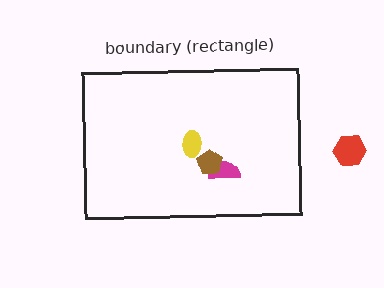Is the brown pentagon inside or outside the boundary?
Inside.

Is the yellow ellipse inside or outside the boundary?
Inside.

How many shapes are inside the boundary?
3 inside, 1 outside.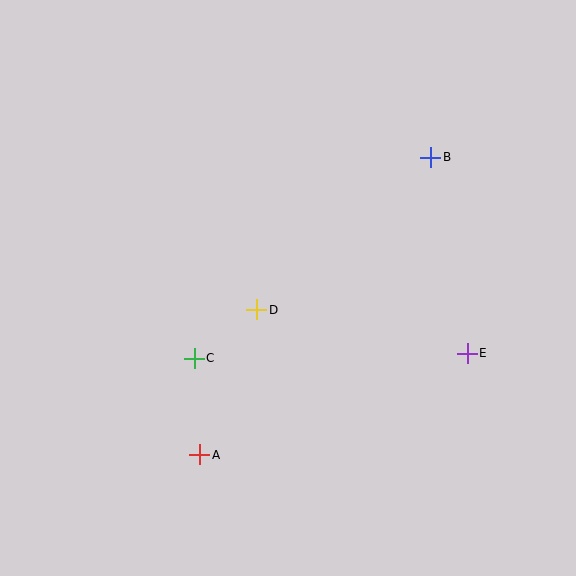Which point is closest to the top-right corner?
Point B is closest to the top-right corner.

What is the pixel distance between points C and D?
The distance between C and D is 79 pixels.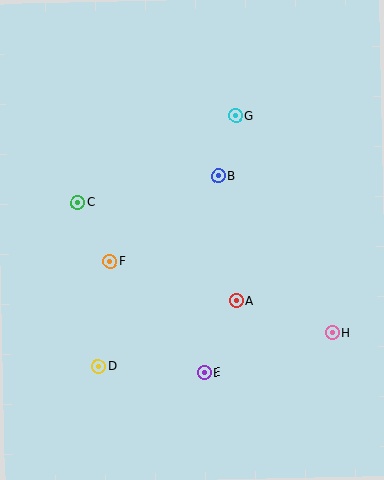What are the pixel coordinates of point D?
Point D is at (98, 366).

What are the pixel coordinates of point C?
Point C is at (78, 202).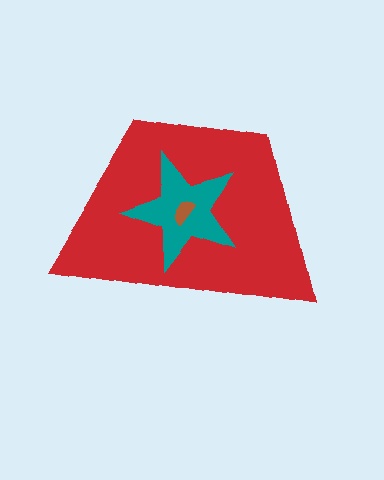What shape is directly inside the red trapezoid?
The teal star.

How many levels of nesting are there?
3.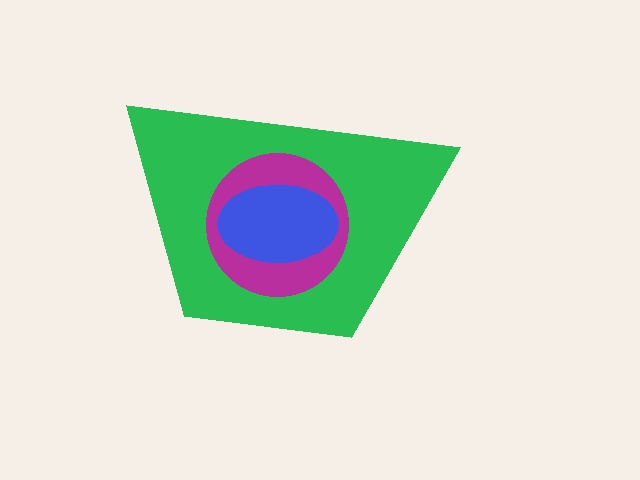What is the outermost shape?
The green trapezoid.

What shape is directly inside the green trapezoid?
The magenta circle.